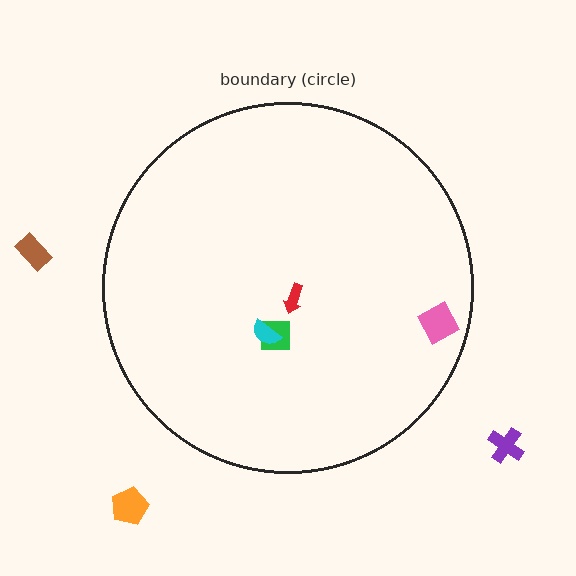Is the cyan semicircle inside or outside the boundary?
Inside.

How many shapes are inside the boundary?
4 inside, 3 outside.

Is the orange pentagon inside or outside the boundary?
Outside.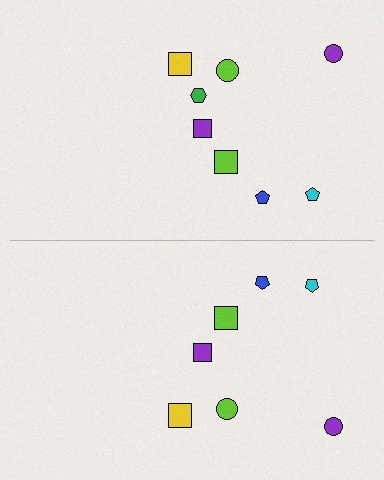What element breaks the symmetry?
A green hexagon is missing from the bottom side.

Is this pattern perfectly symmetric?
No, the pattern is not perfectly symmetric. A green hexagon is missing from the bottom side.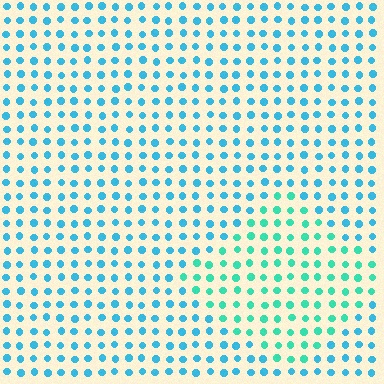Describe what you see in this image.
The image is filled with small cyan elements in a uniform arrangement. A diamond-shaped region is visible where the elements are tinted to a slightly different hue, forming a subtle color boundary.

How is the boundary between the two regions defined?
The boundary is defined purely by a slight shift in hue (about 32 degrees). Spacing, size, and orientation are identical on both sides.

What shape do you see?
I see a diamond.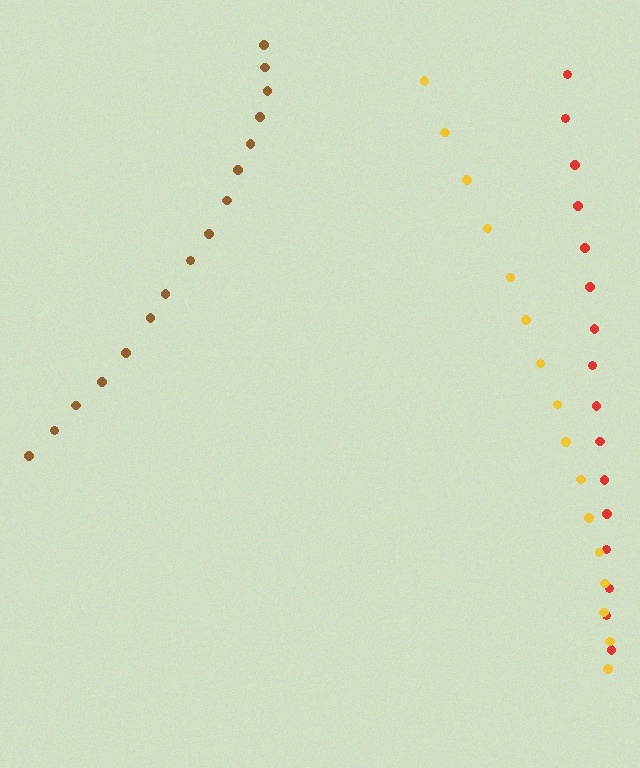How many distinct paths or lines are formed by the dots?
There are 3 distinct paths.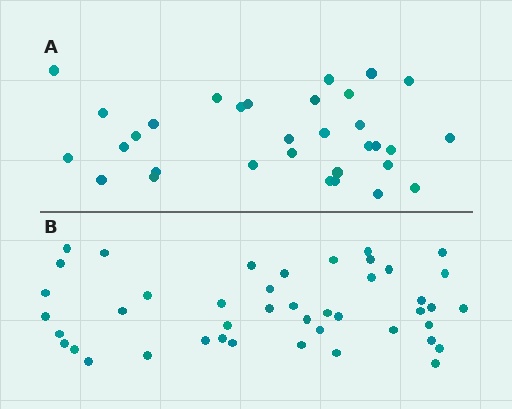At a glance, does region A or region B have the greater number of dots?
Region B (the bottom region) has more dots.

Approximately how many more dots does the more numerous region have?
Region B has roughly 12 or so more dots than region A.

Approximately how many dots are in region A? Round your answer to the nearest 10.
About 30 dots. (The exact count is 32, which rounds to 30.)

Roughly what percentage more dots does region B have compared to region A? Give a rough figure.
About 40% more.